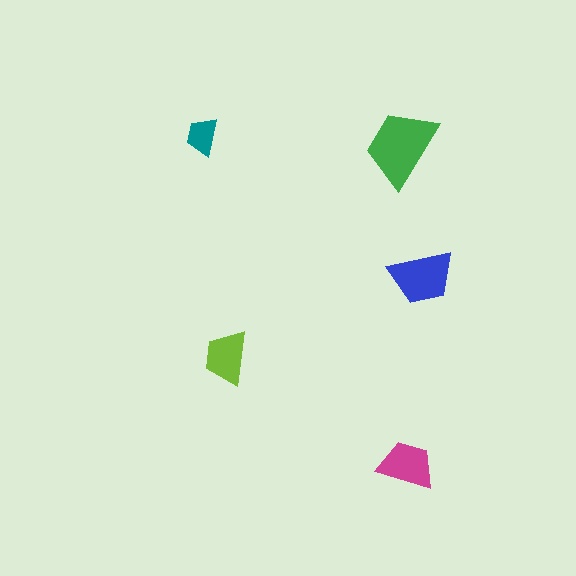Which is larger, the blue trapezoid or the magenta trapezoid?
The blue one.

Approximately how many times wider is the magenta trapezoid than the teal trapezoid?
About 1.5 times wider.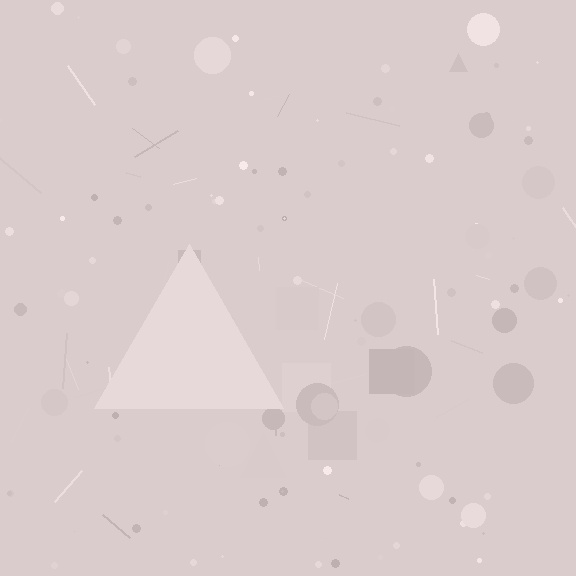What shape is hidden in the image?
A triangle is hidden in the image.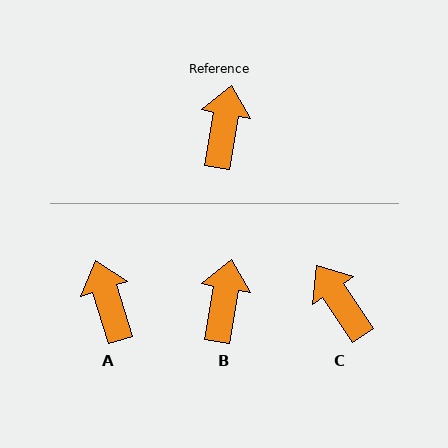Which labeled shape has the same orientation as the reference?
B.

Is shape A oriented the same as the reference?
No, it is off by about 28 degrees.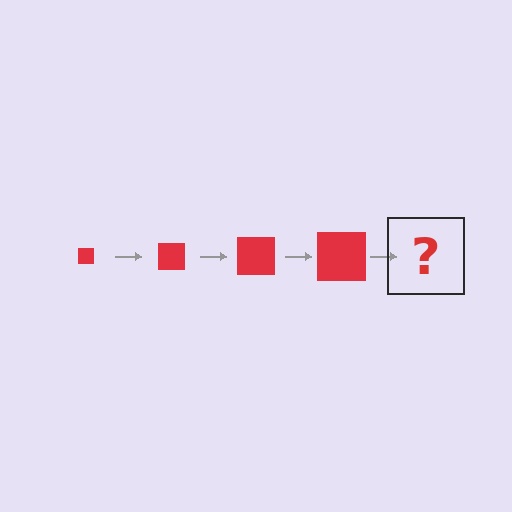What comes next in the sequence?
The next element should be a red square, larger than the previous one.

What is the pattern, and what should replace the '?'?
The pattern is that the square gets progressively larger each step. The '?' should be a red square, larger than the previous one.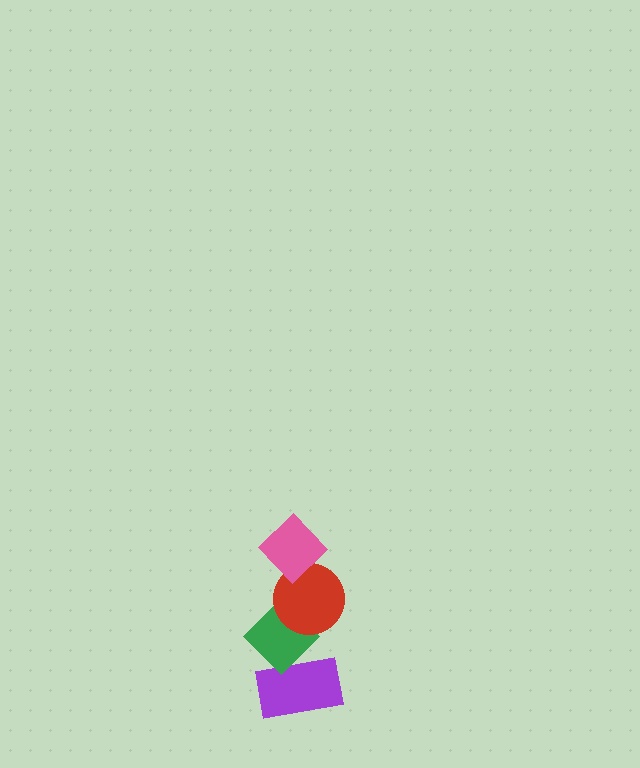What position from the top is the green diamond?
The green diamond is 3rd from the top.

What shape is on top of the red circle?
The pink diamond is on top of the red circle.